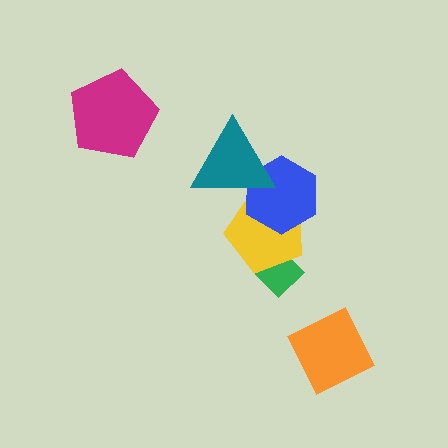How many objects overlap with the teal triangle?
2 objects overlap with the teal triangle.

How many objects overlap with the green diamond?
1 object overlaps with the green diamond.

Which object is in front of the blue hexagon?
The teal triangle is in front of the blue hexagon.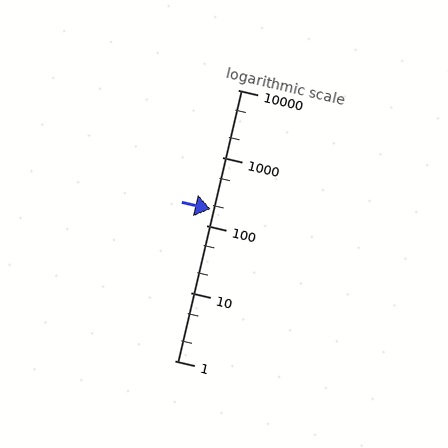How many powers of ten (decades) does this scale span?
The scale spans 4 decades, from 1 to 10000.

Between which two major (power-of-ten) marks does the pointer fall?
The pointer is between 100 and 1000.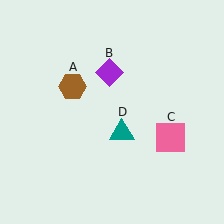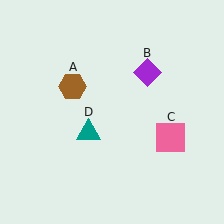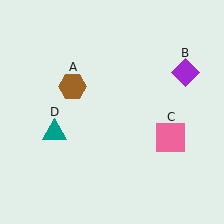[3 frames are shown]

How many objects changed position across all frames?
2 objects changed position: purple diamond (object B), teal triangle (object D).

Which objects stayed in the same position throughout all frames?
Brown hexagon (object A) and pink square (object C) remained stationary.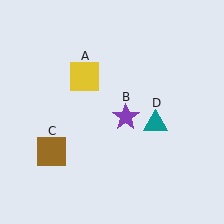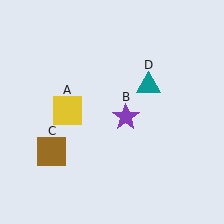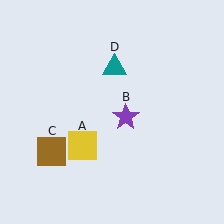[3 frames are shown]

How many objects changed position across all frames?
2 objects changed position: yellow square (object A), teal triangle (object D).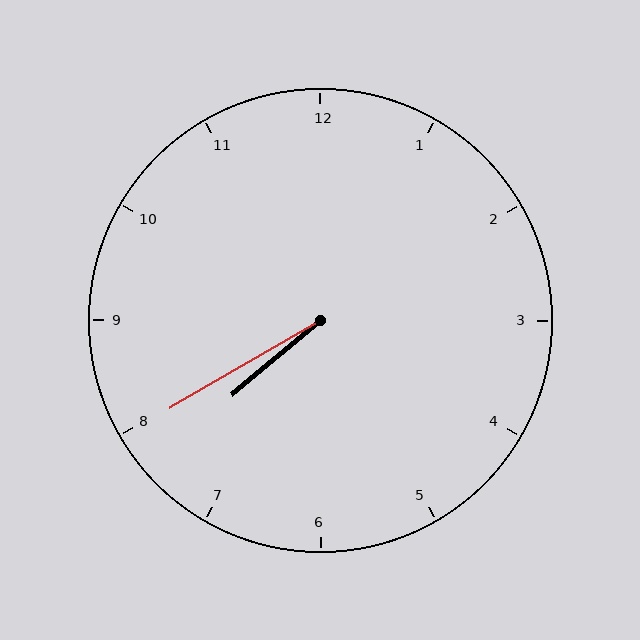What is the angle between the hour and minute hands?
Approximately 10 degrees.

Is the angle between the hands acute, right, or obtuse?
It is acute.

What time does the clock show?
7:40.